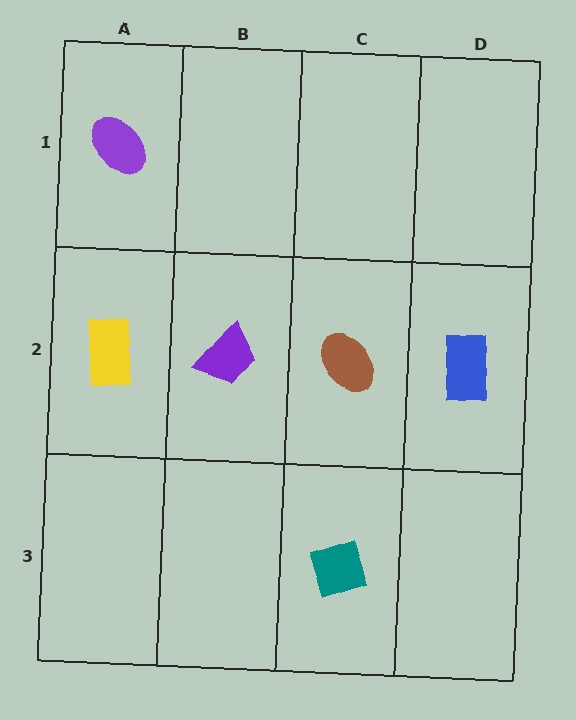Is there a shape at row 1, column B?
No, that cell is empty.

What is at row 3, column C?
A teal diamond.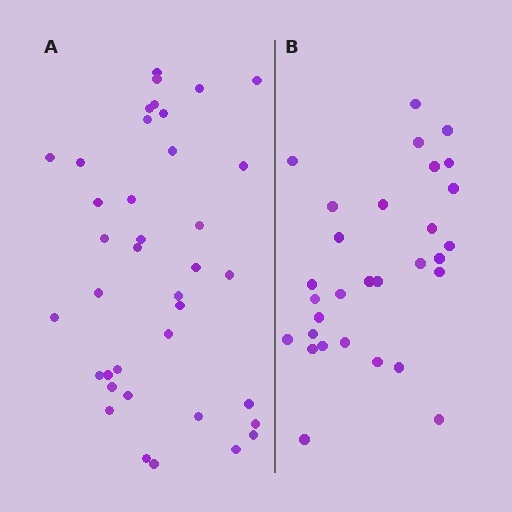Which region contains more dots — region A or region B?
Region A (the left region) has more dots.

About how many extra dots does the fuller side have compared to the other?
Region A has roughly 8 or so more dots than region B.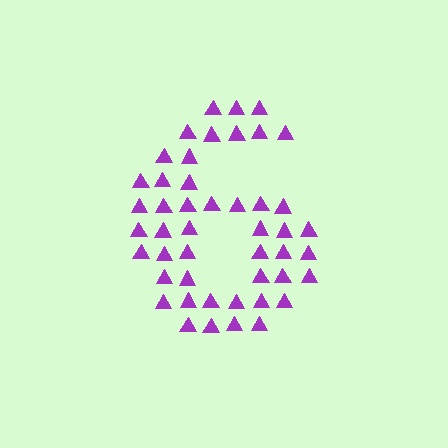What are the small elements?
The small elements are triangles.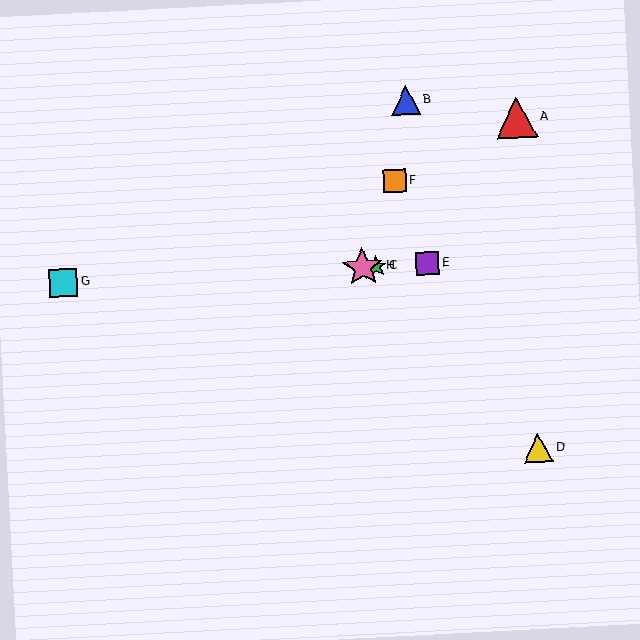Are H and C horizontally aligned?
Yes, both are at y≈267.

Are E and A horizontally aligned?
No, E is at y≈264 and A is at y≈118.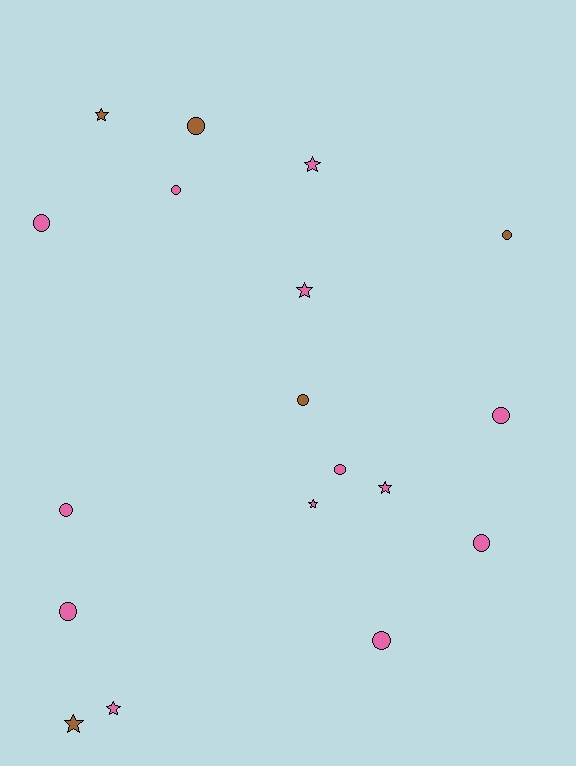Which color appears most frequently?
Pink, with 13 objects.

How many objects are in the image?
There are 18 objects.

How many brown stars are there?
There are 2 brown stars.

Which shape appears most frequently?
Circle, with 11 objects.